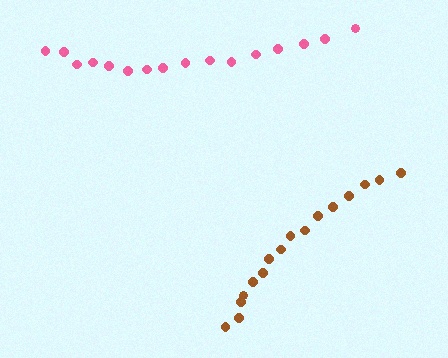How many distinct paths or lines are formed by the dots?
There are 2 distinct paths.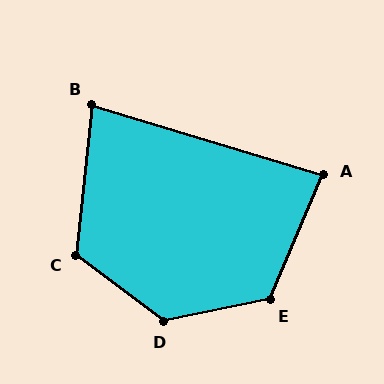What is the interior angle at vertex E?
Approximately 125 degrees (obtuse).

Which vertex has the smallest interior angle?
B, at approximately 79 degrees.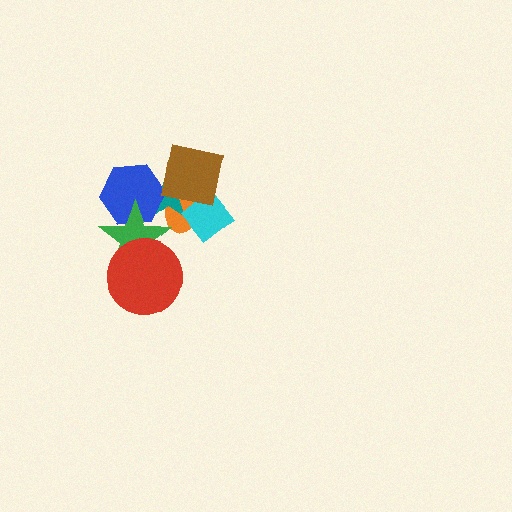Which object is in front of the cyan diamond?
The brown square is in front of the cyan diamond.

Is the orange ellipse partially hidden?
Yes, it is partially covered by another shape.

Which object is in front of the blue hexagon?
The green star is in front of the blue hexagon.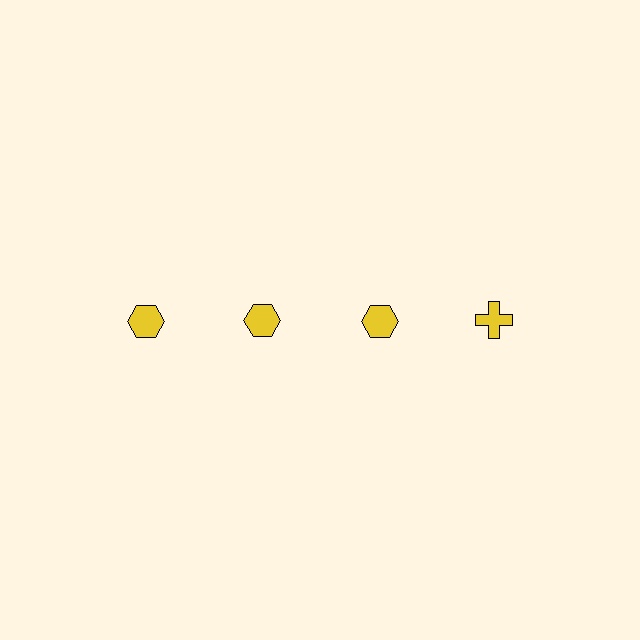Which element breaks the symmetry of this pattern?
The yellow cross in the top row, second from right column breaks the symmetry. All other shapes are yellow hexagons.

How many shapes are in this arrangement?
There are 4 shapes arranged in a grid pattern.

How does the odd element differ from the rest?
It has a different shape: cross instead of hexagon.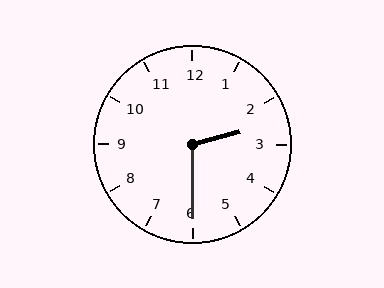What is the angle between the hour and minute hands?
Approximately 105 degrees.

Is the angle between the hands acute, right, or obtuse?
It is obtuse.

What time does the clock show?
2:30.